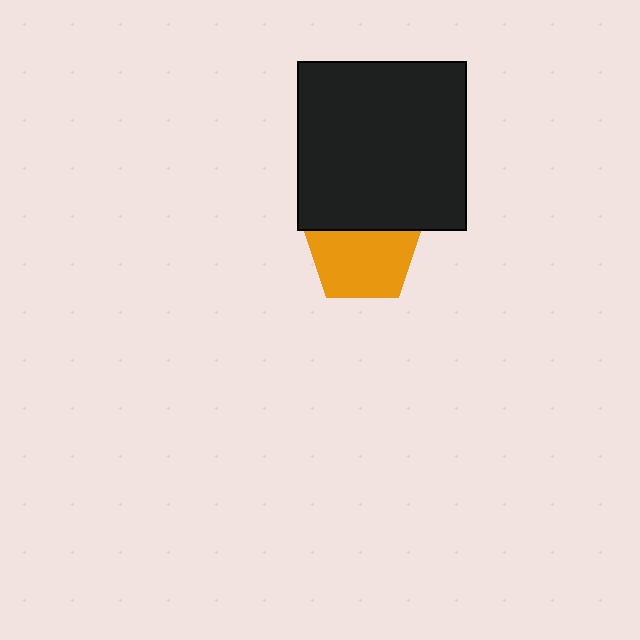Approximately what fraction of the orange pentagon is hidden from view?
Roughly 32% of the orange pentagon is hidden behind the black square.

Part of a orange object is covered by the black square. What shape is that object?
It is a pentagon.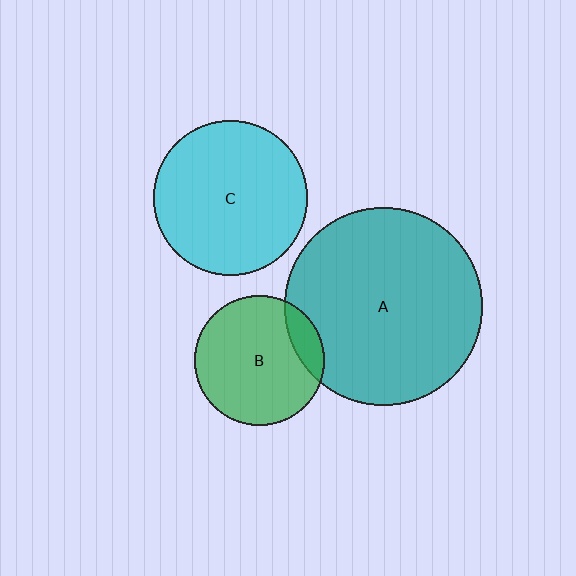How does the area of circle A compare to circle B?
Approximately 2.3 times.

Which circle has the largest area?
Circle A (teal).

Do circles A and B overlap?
Yes.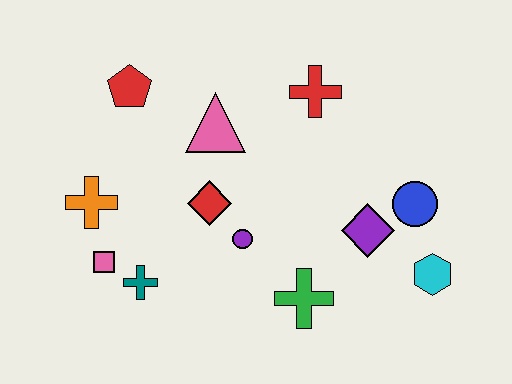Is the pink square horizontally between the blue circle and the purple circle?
No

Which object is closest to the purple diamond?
The blue circle is closest to the purple diamond.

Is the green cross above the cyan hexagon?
No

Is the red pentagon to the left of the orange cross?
No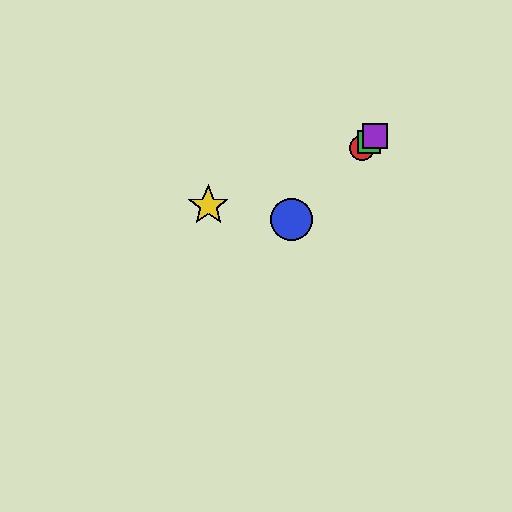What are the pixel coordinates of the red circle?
The red circle is at (362, 148).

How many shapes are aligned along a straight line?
4 shapes (the red circle, the blue circle, the green square, the purple square) are aligned along a straight line.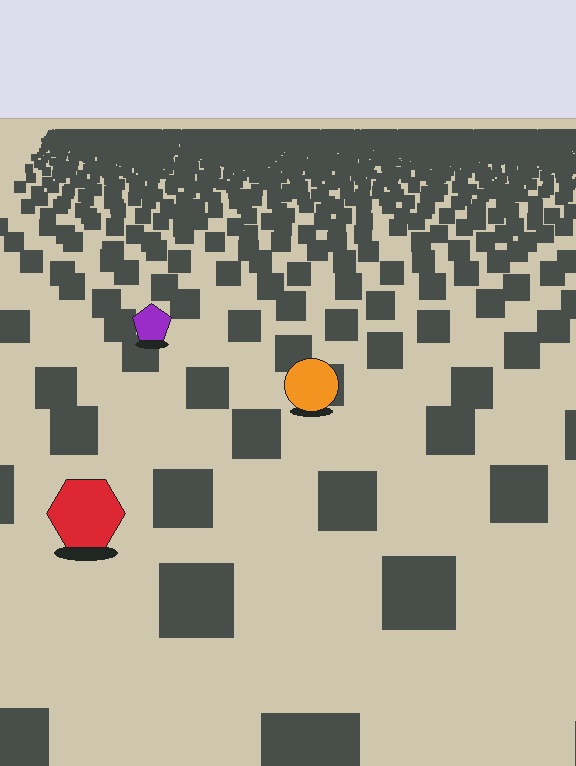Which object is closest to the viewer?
The red hexagon is closest. The texture marks near it are larger and more spread out.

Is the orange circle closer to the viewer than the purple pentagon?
Yes. The orange circle is closer — you can tell from the texture gradient: the ground texture is coarser near it.